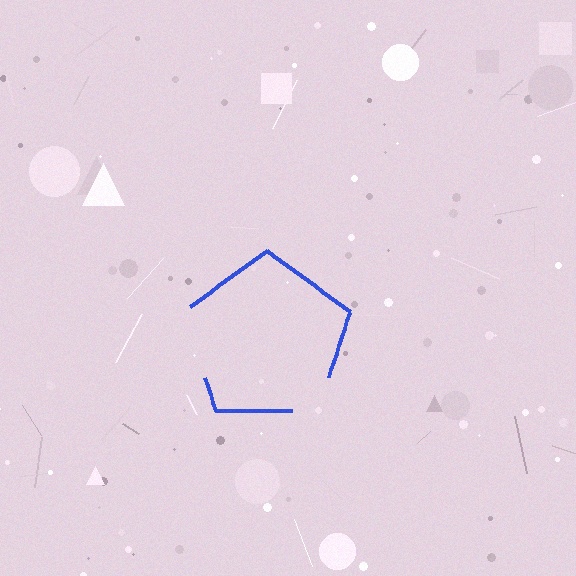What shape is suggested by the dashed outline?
The dashed outline suggests a pentagon.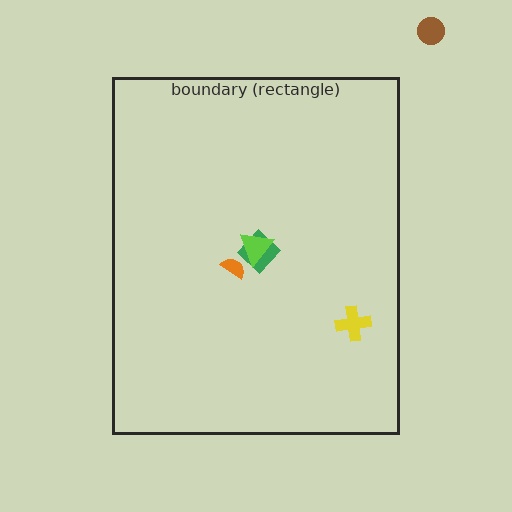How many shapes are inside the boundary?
4 inside, 1 outside.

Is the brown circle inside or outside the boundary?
Outside.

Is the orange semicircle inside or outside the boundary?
Inside.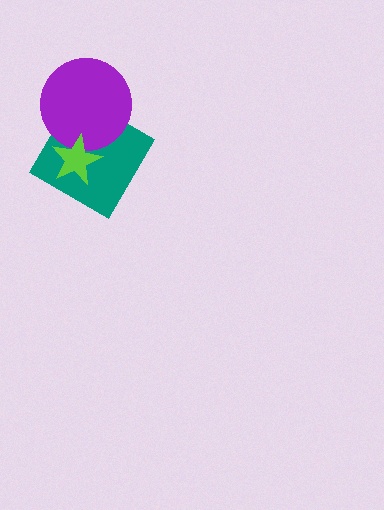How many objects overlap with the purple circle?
2 objects overlap with the purple circle.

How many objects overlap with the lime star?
2 objects overlap with the lime star.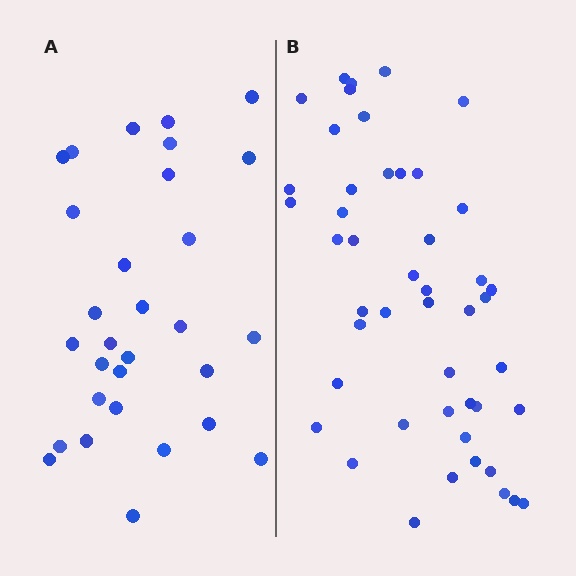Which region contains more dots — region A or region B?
Region B (the right region) has more dots.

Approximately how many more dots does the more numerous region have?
Region B has approximately 15 more dots than region A.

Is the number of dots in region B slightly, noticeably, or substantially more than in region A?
Region B has substantially more. The ratio is roughly 1.6 to 1.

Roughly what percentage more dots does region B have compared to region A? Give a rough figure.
About 55% more.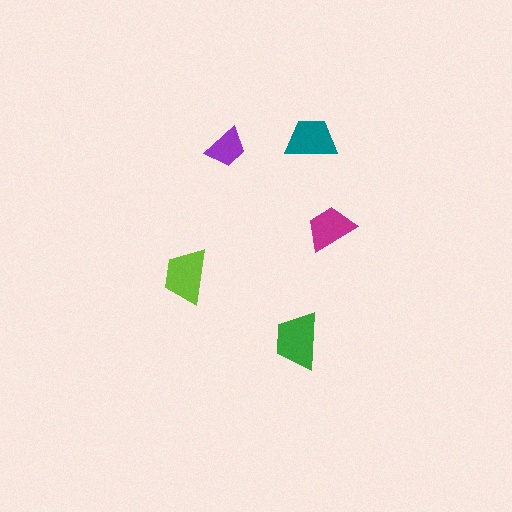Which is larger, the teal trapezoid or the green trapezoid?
The green one.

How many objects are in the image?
There are 5 objects in the image.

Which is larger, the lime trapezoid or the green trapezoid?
The green one.